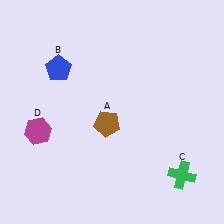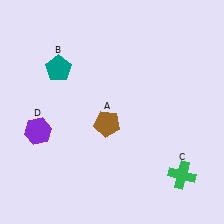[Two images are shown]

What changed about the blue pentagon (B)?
In Image 1, B is blue. In Image 2, it changed to teal.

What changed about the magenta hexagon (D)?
In Image 1, D is magenta. In Image 2, it changed to purple.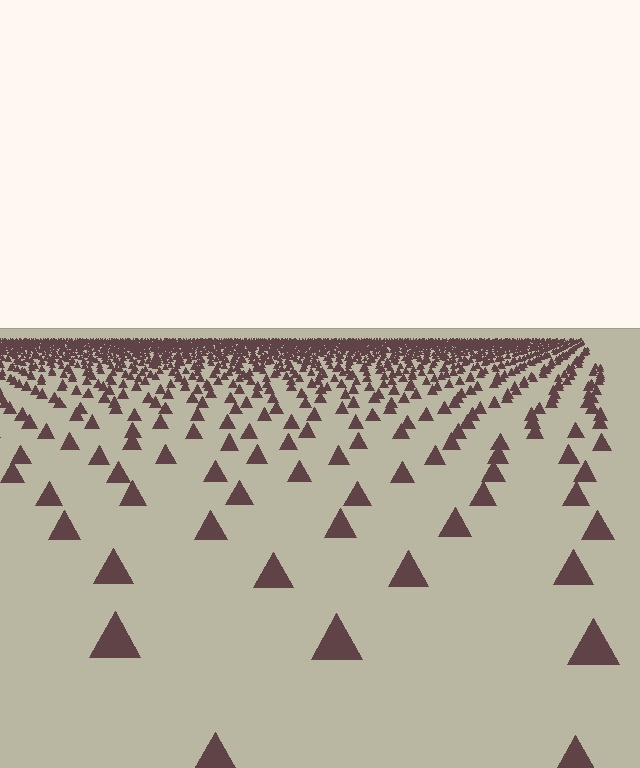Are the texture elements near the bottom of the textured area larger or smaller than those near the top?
Larger. Near the bottom, elements are closer to the viewer and appear at a bigger on-screen size.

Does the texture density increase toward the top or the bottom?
Density increases toward the top.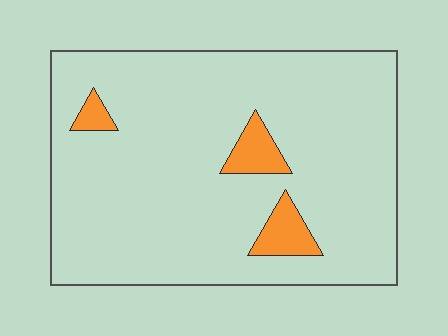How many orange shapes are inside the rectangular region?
3.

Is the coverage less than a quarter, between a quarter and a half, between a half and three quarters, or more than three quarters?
Less than a quarter.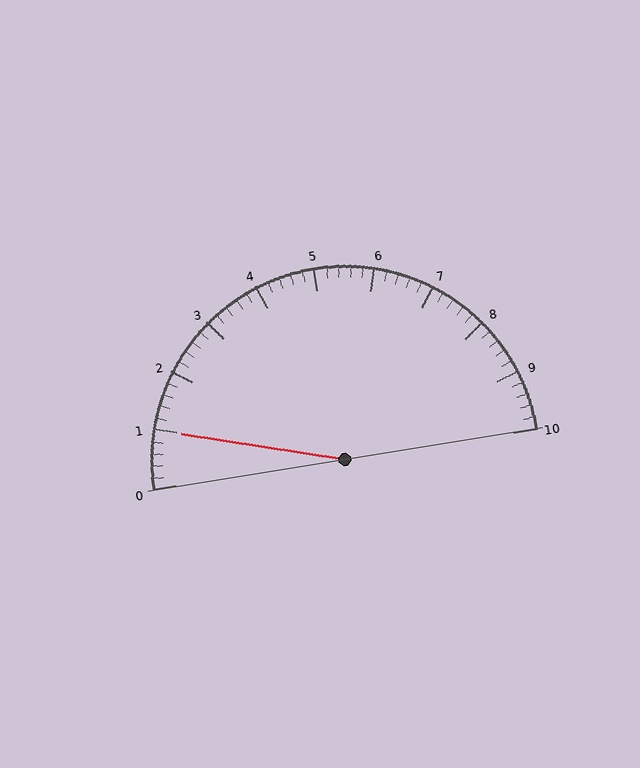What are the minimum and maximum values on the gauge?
The gauge ranges from 0 to 10.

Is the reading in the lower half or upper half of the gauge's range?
The reading is in the lower half of the range (0 to 10).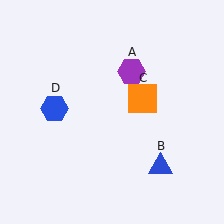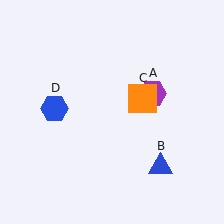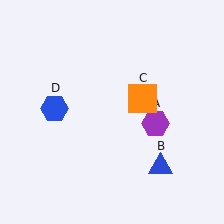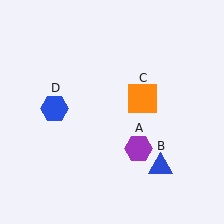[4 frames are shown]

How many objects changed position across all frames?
1 object changed position: purple hexagon (object A).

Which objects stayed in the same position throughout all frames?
Blue triangle (object B) and orange square (object C) and blue hexagon (object D) remained stationary.